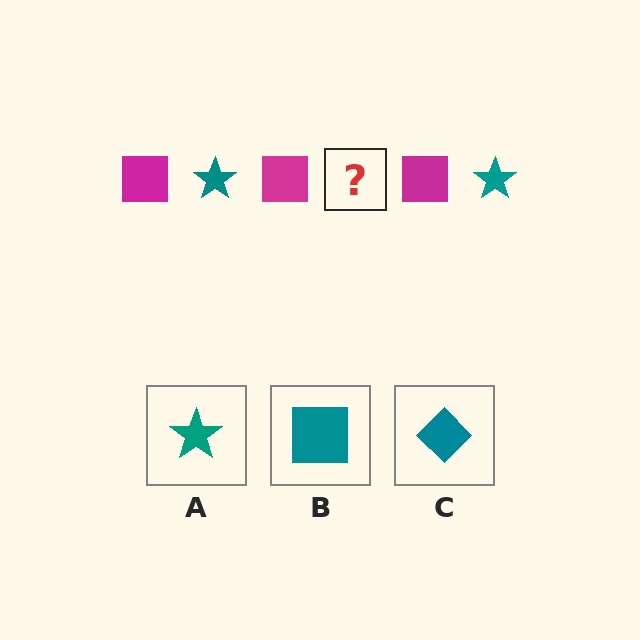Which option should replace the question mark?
Option A.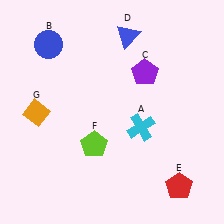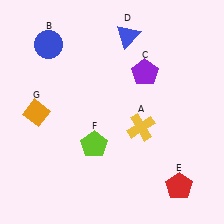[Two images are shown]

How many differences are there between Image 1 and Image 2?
There is 1 difference between the two images.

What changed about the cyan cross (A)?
In Image 1, A is cyan. In Image 2, it changed to yellow.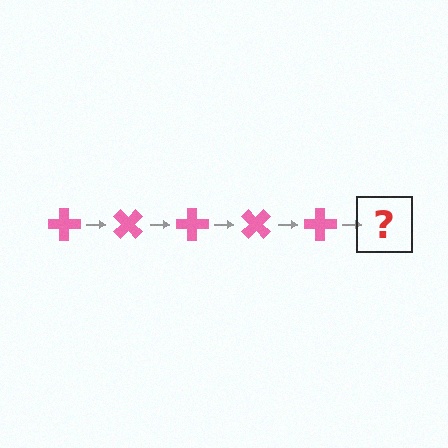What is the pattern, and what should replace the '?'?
The pattern is that the cross rotates 45 degrees each step. The '?' should be a pink cross rotated 225 degrees.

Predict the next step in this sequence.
The next step is a pink cross rotated 225 degrees.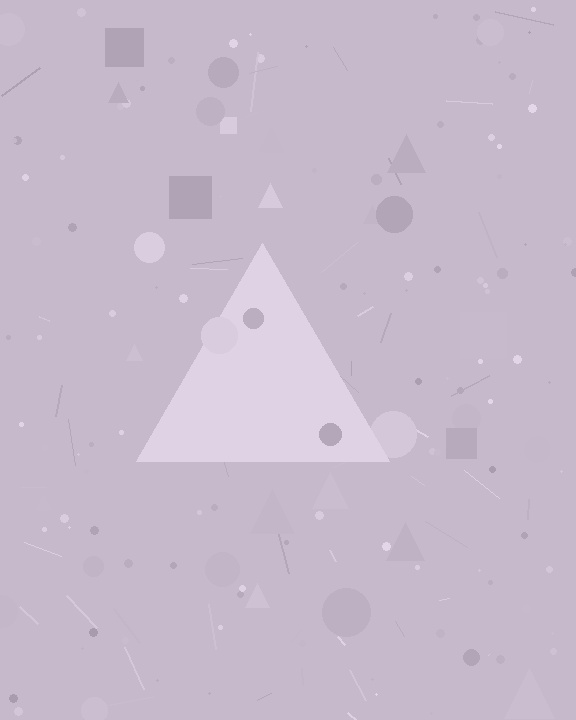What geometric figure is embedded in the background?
A triangle is embedded in the background.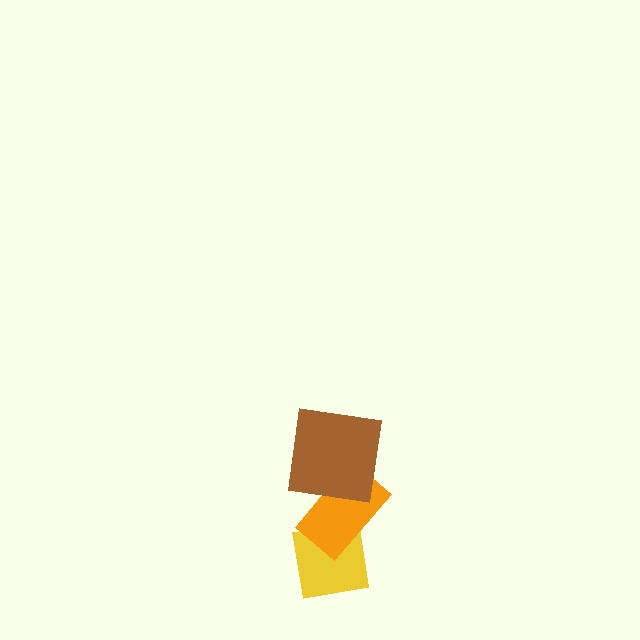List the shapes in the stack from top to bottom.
From top to bottom: the brown square, the orange rectangle, the yellow square.